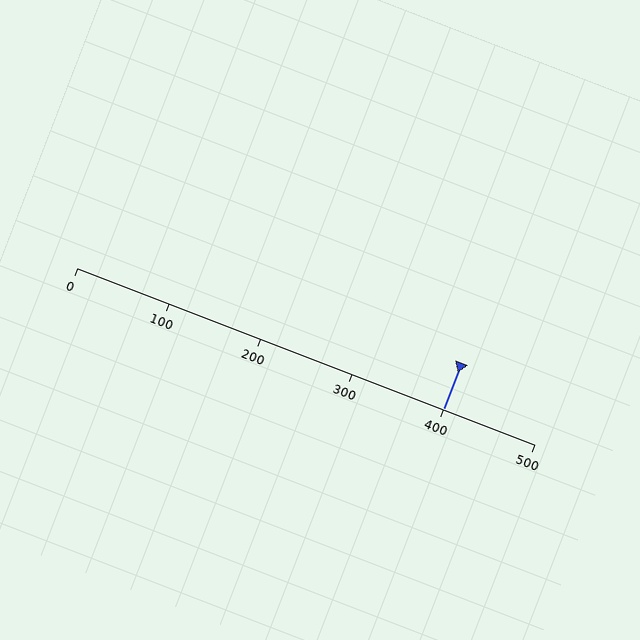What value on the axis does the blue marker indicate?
The marker indicates approximately 400.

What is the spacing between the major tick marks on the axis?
The major ticks are spaced 100 apart.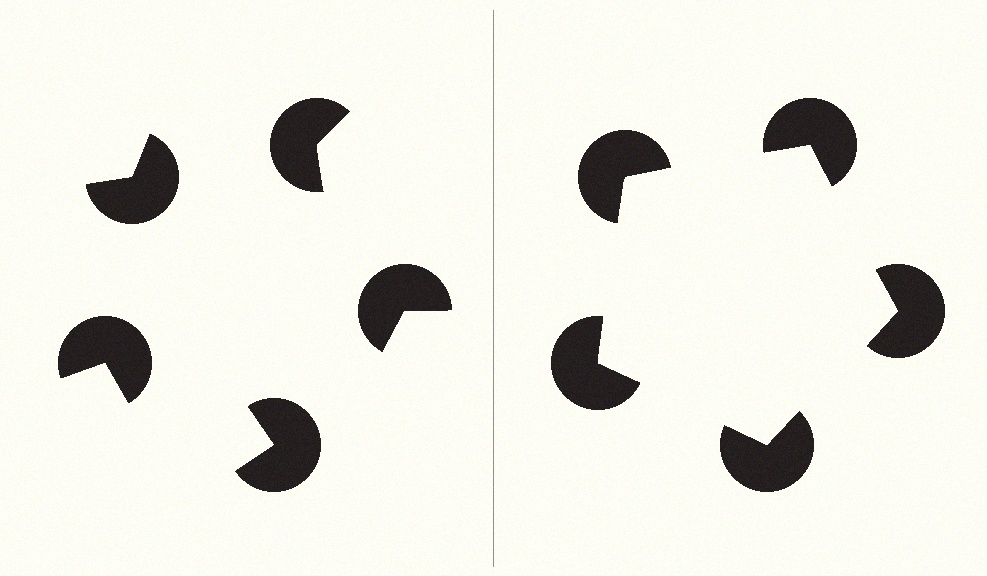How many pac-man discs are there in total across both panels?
10 — 5 on each side.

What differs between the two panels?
The pac-man discs are positioned identically on both sides; only the wedge orientations differ. On the right they align to a pentagon; on the left they are misaligned.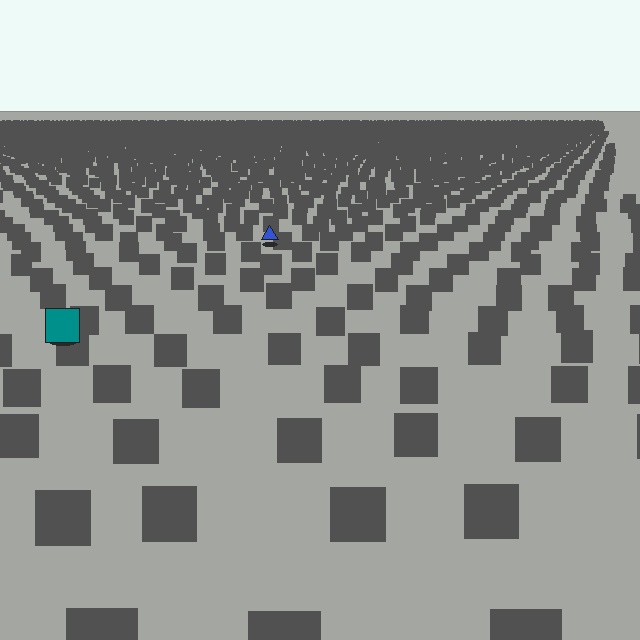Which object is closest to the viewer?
The teal square is closest. The texture marks near it are larger and more spread out.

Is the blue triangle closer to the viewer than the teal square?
No. The teal square is closer — you can tell from the texture gradient: the ground texture is coarser near it.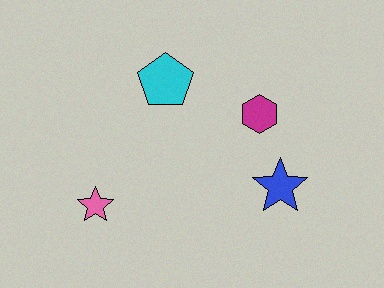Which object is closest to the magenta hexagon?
The blue star is closest to the magenta hexagon.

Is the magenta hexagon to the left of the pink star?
No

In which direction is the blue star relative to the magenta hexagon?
The blue star is below the magenta hexagon.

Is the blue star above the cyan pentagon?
No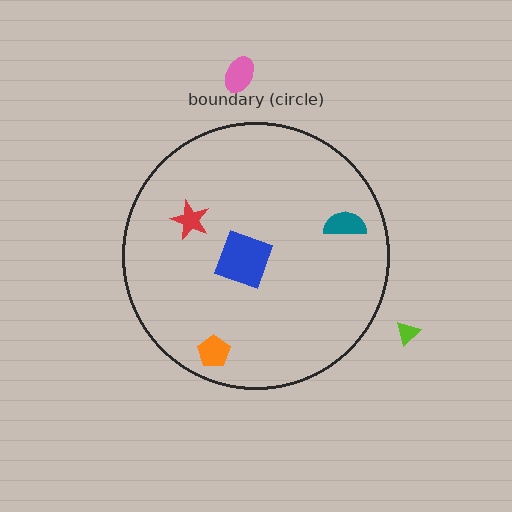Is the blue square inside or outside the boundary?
Inside.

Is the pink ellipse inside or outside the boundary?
Outside.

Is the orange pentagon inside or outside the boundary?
Inside.